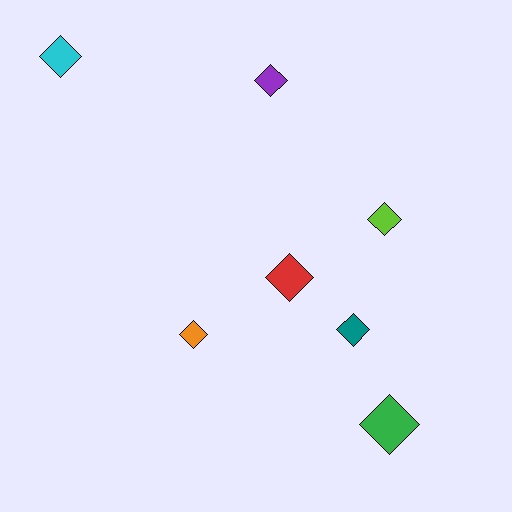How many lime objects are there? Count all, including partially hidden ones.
There is 1 lime object.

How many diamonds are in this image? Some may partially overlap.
There are 7 diamonds.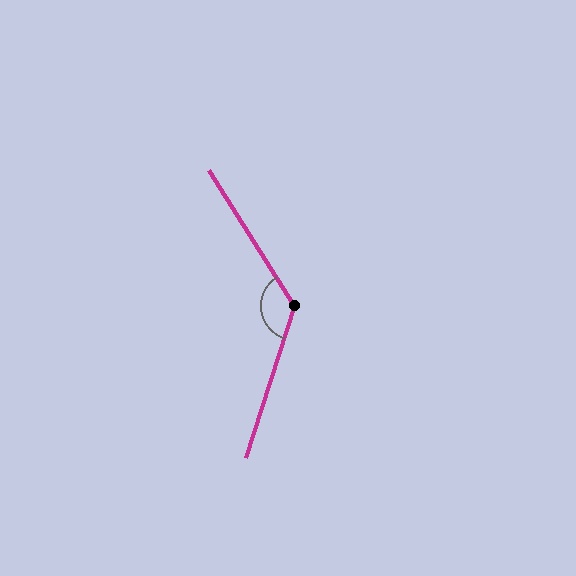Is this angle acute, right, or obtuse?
It is obtuse.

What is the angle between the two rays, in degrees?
Approximately 130 degrees.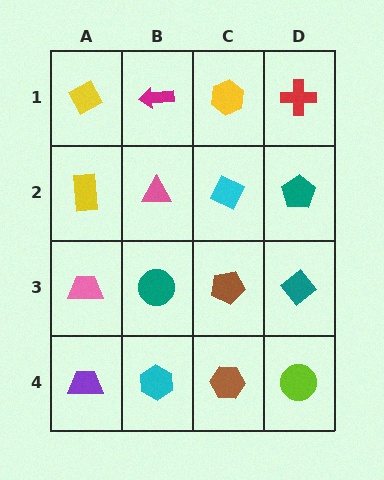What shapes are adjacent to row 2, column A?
A yellow diamond (row 1, column A), a pink trapezoid (row 3, column A), a pink triangle (row 2, column B).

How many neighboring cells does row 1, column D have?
2.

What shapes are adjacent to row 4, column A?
A pink trapezoid (row 3, column A), a cyan hexagon (row 4, column B).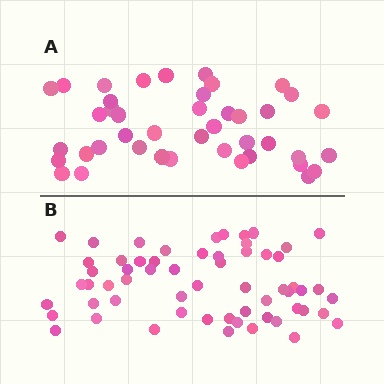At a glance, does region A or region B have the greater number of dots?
Region B (the bottom region) has more dots.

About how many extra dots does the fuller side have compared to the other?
Region B has approximately 20 more dots than region A.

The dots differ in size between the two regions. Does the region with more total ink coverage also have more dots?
No. Region A has more total ink coverage because its dots are larger, but region B actually contains more individual dots. Total area can be misleading — the number of items is what matters here.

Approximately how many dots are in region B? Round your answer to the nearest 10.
About 60 dots.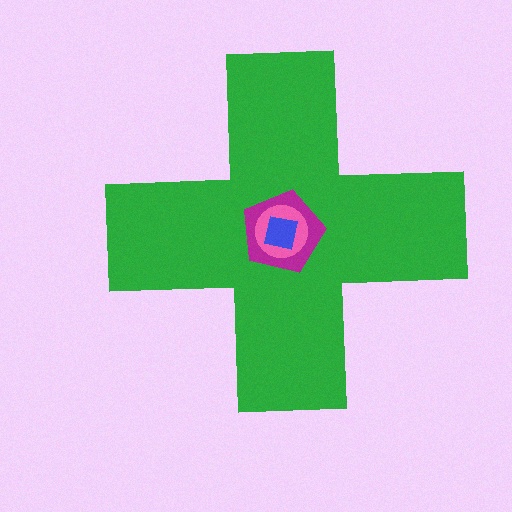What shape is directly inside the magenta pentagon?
The pink circle.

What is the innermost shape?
The blue square.